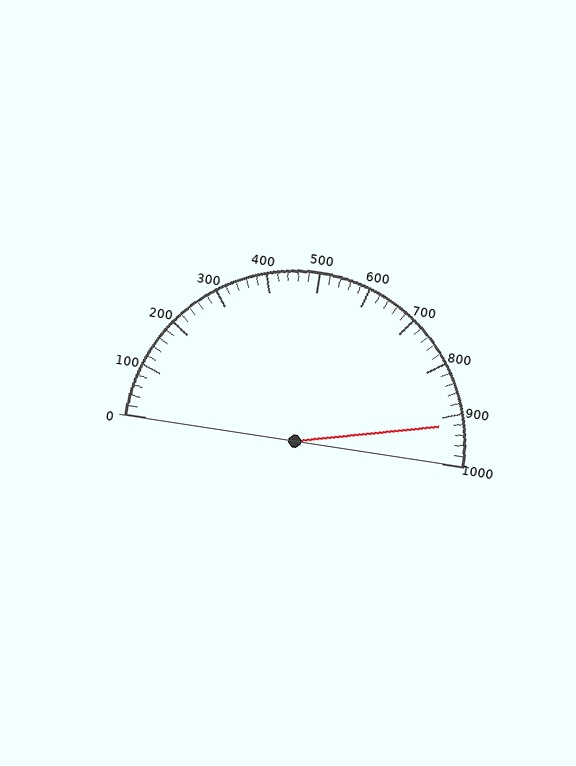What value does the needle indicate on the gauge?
The needle indicates approximately 920.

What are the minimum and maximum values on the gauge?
The gauge ranges from 0 to 1000.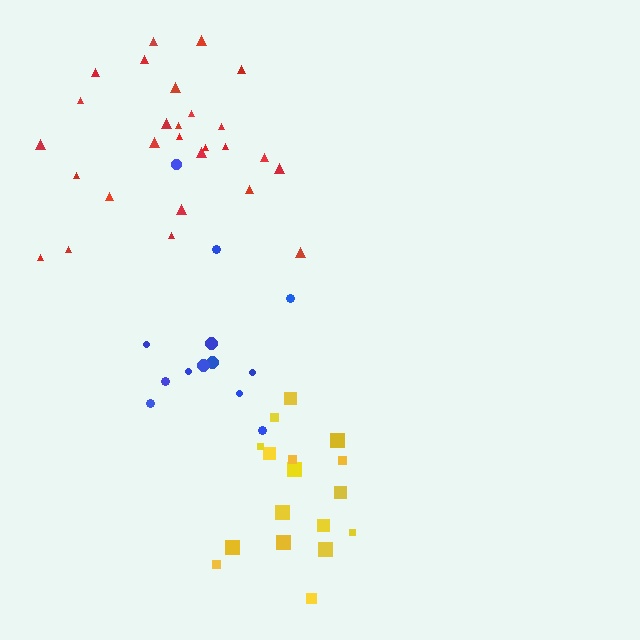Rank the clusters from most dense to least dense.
yellow, red, blue.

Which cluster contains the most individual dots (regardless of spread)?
Red (27).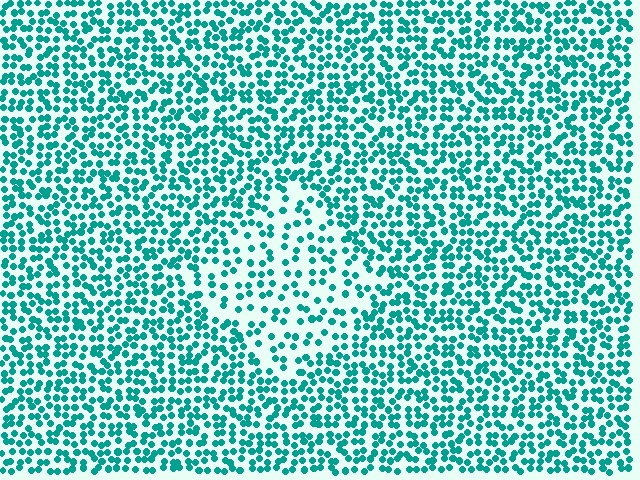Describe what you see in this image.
The image contains small teal elements arranged at two different densities. A diamond-shaped region is visible where the elements are less densely packed than the surrounding area.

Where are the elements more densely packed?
The elements are more densely packed outside the diamond boundary.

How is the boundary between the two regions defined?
The boundary is defined by a change in element density (approximately 1.9x ratio). All elements are the same color, size, and shape.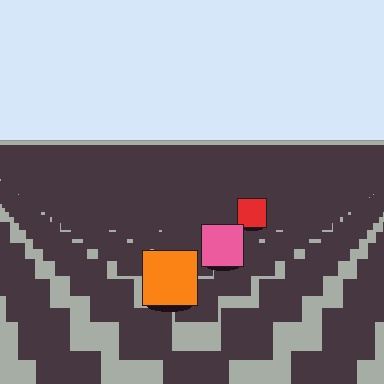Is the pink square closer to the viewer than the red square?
Yes. The pink square is closer — you can tell from the texture gradient: the ground texture is coarser near it.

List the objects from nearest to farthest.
From nearest to farthest: the orange square, the pink square, the red square.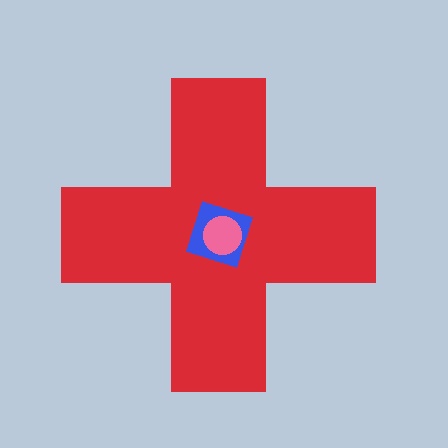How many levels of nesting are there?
3.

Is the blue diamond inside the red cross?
Yes.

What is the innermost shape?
The pink circle.